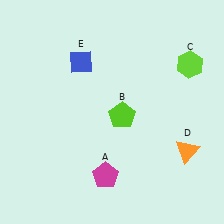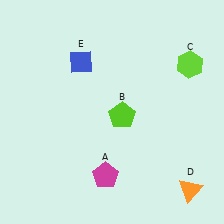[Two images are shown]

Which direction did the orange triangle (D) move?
The orange triangle (D) moved down.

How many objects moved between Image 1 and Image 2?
1 object moved between the two images.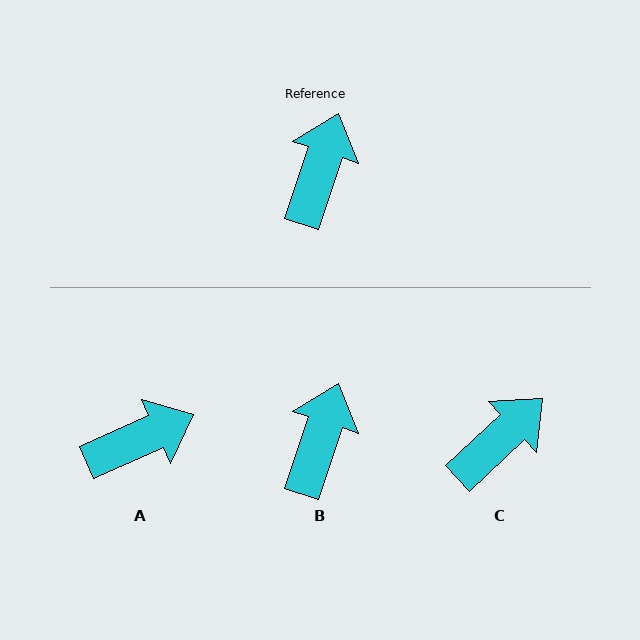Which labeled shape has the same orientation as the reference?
B.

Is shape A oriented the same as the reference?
No, it is off by about 47 degrees.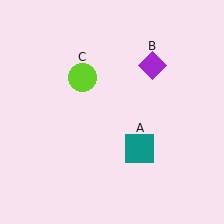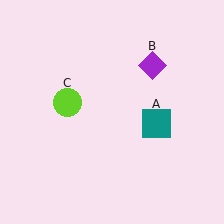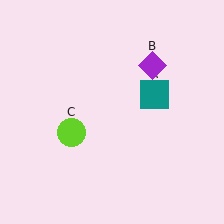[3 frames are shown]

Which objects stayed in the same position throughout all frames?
Purple diamond (object B) remained stationary.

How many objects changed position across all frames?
2 objects changed position: teal square (object A), lime circle (object C).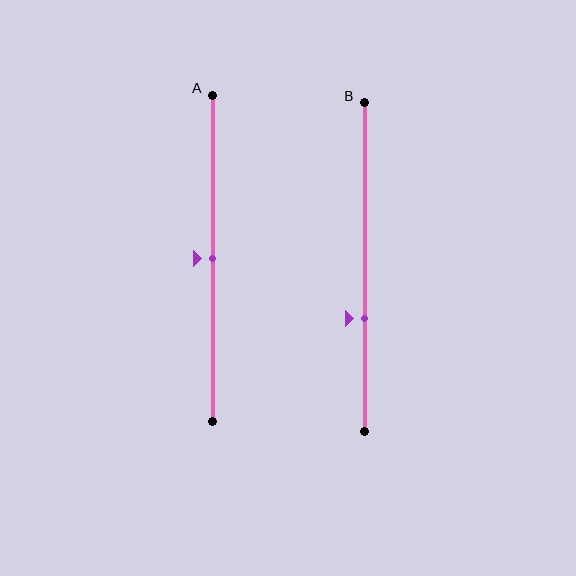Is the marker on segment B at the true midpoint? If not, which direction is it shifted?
No, the marker on segment B is shifted downward by about 16% of the segment length.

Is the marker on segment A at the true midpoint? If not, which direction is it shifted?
Yes, the marker on segment A is at the true midpoint.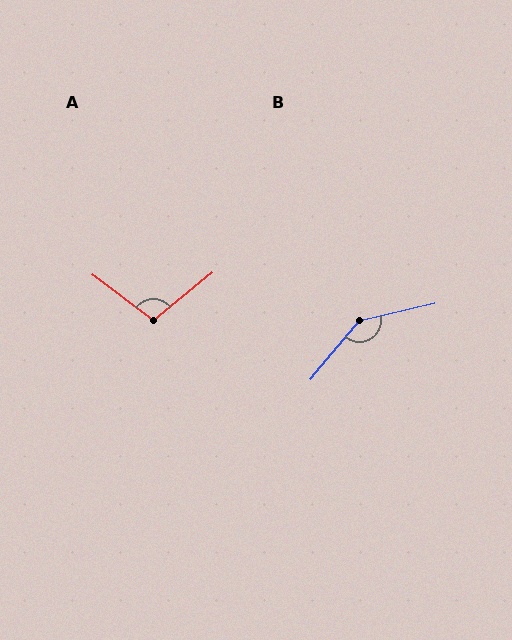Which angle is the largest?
B, at approximately 142 degrees.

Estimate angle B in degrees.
Approximately 142 degrees.